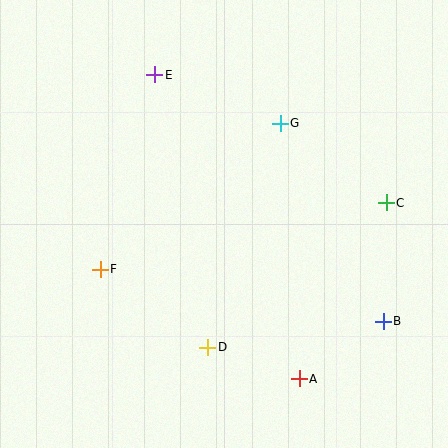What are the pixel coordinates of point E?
Point E is at (155, 75).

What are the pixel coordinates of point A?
Point A is at (299, 379).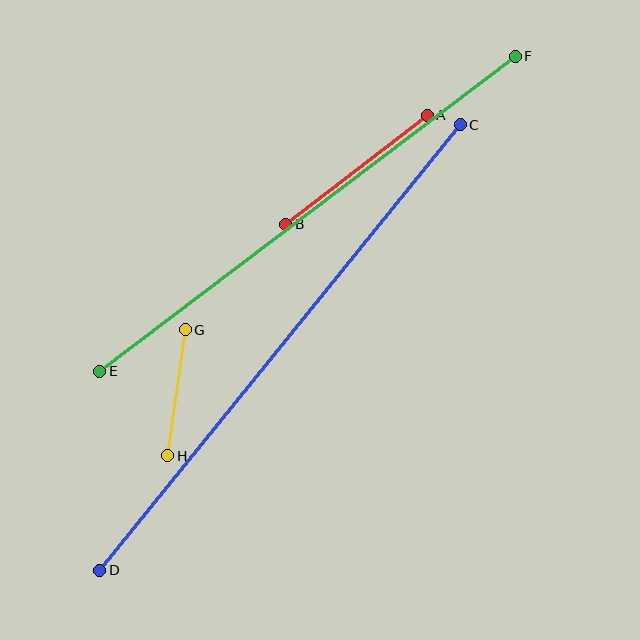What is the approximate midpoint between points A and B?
The midpoint is at approximately (356, 170) pixels.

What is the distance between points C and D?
The distance is approximately 573 pixels.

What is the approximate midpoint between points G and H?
The midpoint is at approximately (176, 393) pixels.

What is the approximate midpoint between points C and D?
The midpoint is at approximately (280, 348) pixels.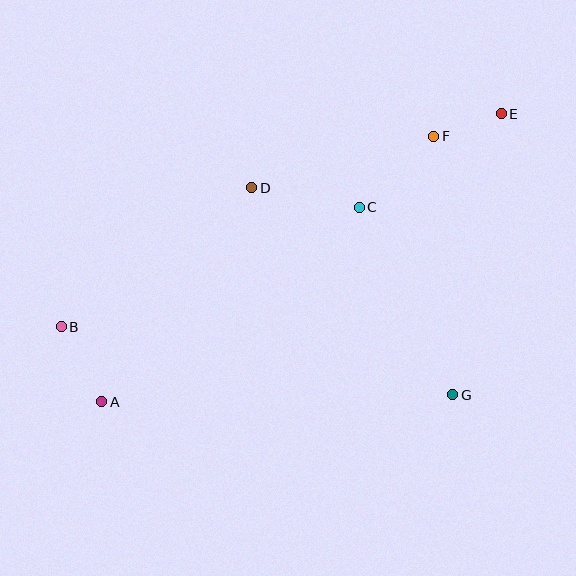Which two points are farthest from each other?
Points A and E are farthest from each other.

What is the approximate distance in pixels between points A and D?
The distance between A and D is approximately 261 pixels.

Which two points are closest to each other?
Points E and F are closest to each other.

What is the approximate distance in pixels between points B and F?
The distance between B and F is approximately 419 pixels.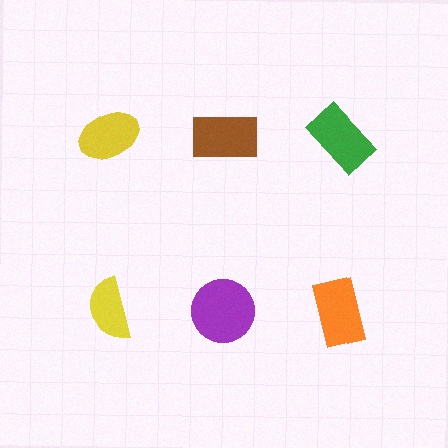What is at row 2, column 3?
An orange rectangle.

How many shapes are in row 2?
3 shapes.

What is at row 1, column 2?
A brown rectangle.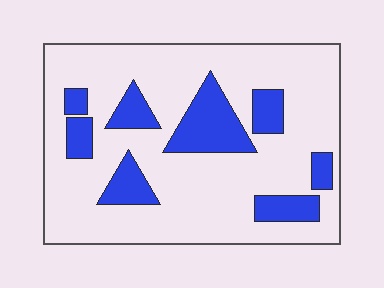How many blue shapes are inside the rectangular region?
8.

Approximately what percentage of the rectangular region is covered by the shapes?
Approximately 20%.